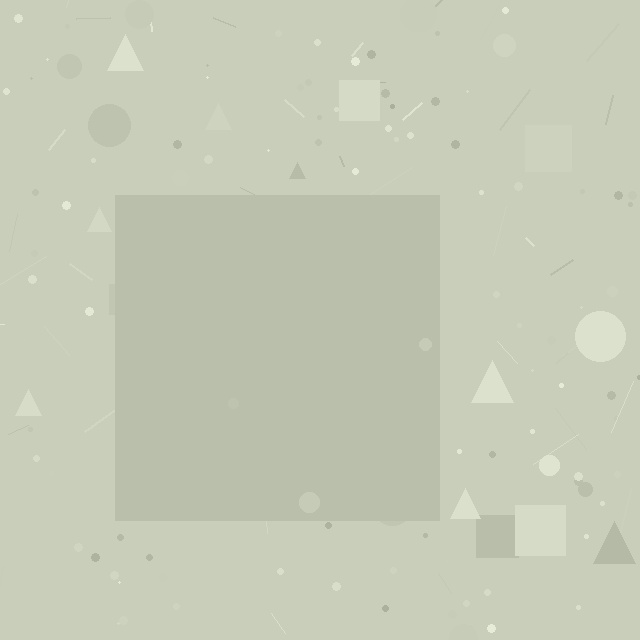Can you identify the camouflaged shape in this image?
The camouflaged shape is a square.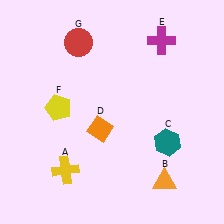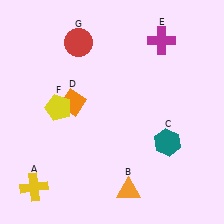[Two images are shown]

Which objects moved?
The objects that moved are: the yellow cross (A), the orange triangle (B), the orange diamond (D).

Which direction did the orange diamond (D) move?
The orange diamond (D) moved left.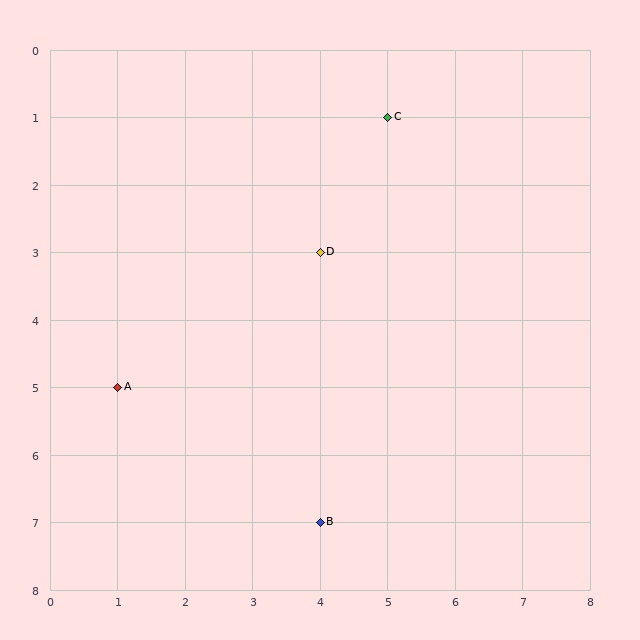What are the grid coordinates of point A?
Point A is at grid coordinates (1, 5).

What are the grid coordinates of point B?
Point B is at grid coordinates (4, 7).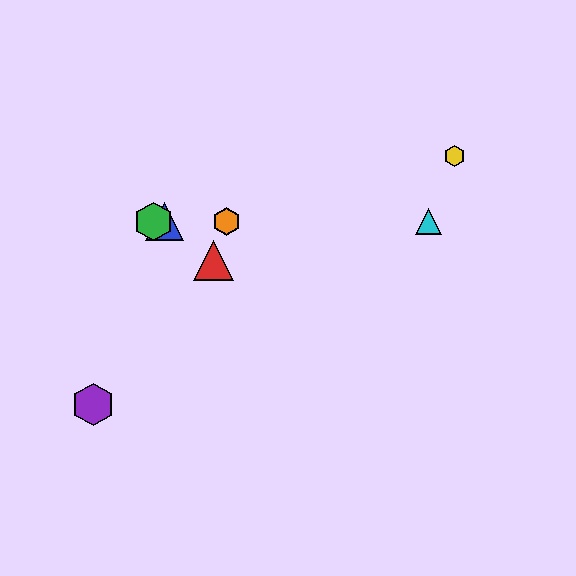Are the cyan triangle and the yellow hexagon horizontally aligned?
No, the cyan triangle is at y≈222 and the yellow hexagon is at y≈156.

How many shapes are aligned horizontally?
4 shapes (the blue triangle, the green hexagon, the orange hexagon, the cyan triangle) are aligned horizontally.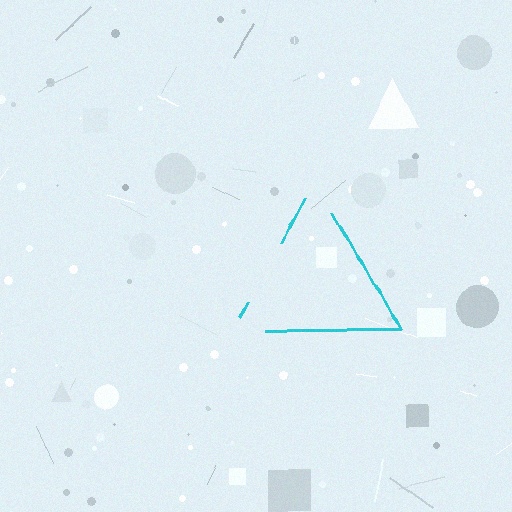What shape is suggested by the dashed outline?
The dashed outline suggests a triangle.